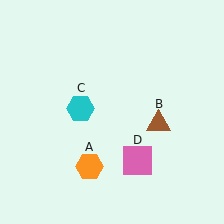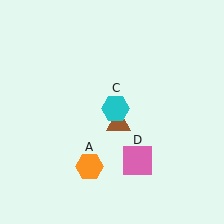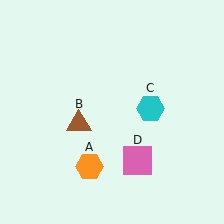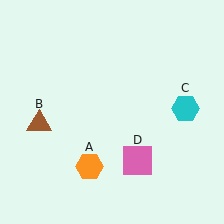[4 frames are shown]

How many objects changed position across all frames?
2 objects changed position: brown triangle (object B), cyan hexagon (object C).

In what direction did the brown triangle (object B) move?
The brown triangle (object B) moved left.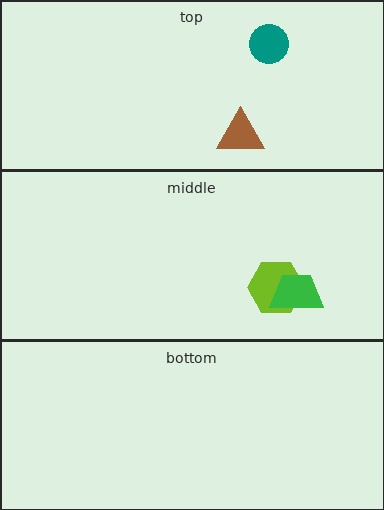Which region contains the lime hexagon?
The middle region.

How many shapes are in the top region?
2.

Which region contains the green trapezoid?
The middle region.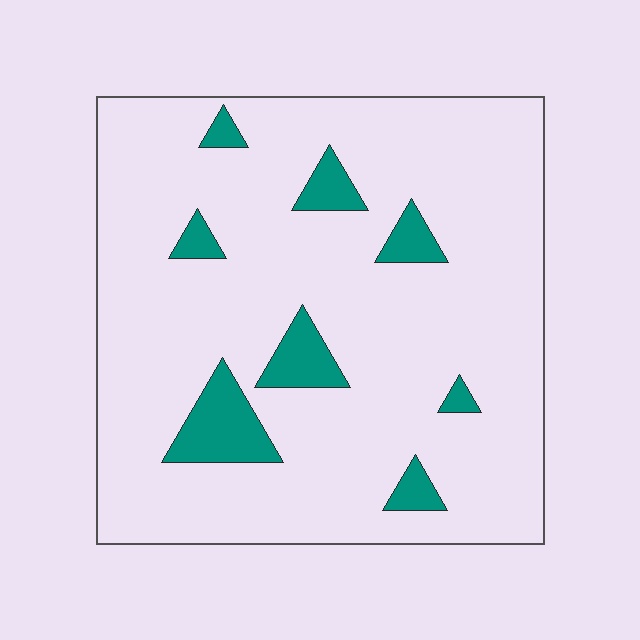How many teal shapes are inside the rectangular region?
8.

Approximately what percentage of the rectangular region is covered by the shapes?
Approximately 10%.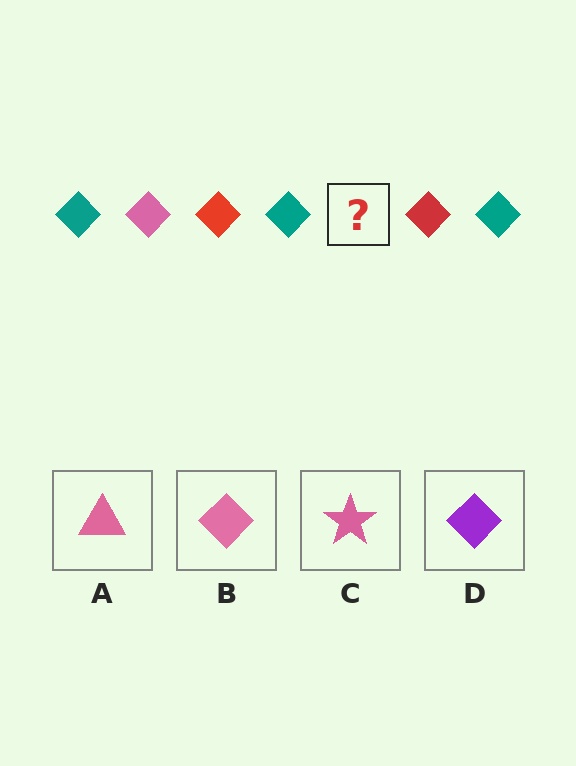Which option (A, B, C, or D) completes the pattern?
B.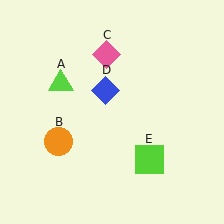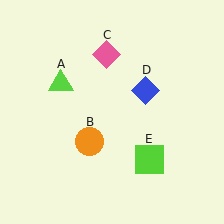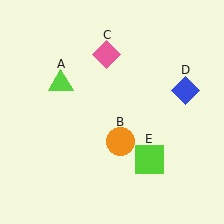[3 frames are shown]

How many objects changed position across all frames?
2 objects changed position: orange circle (object B), blue diamond (object D).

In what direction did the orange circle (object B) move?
The orange circle (object B) moved right.